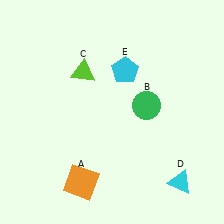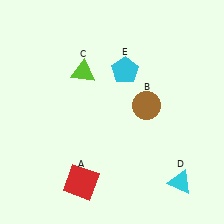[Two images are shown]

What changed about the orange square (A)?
In Image 1, A is orange. In Image 2, it changed to red.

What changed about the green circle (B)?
In Image 1, B is green. In Image 2, it changed to brown.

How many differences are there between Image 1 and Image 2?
There are 2 differences between the two images.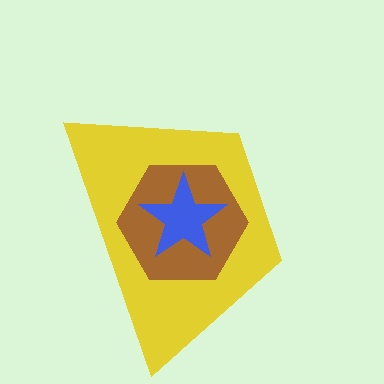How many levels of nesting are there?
3.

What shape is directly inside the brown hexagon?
The blue star.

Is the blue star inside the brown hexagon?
Yes.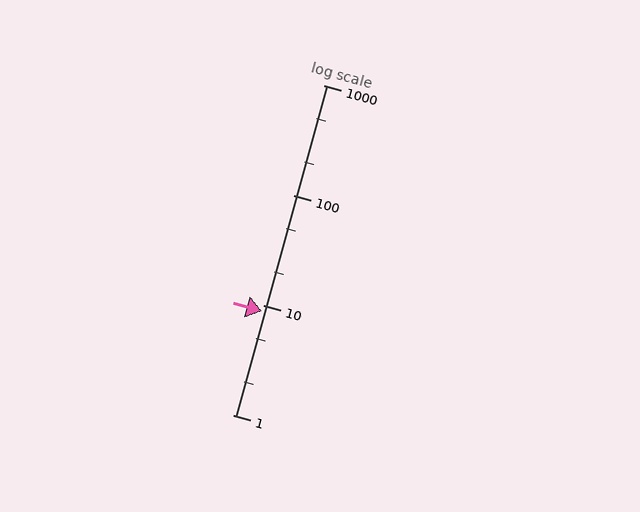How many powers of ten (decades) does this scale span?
The scale spans 3 decades, from 1 to 1000.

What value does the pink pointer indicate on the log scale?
The pointer indicates approximately 8.8.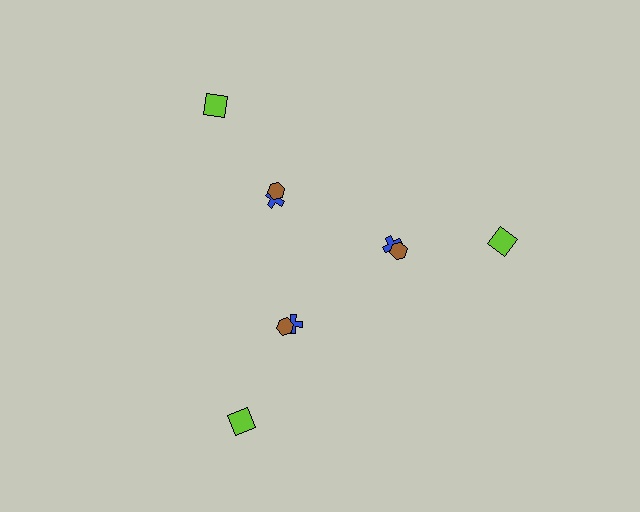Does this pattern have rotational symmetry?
Yes, this pattern has 3-fold rotational symmetry. It looks the same after rotating 120 degrees around the center.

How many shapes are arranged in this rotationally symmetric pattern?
There are 9 shapes, arranged in 3 groups of 3.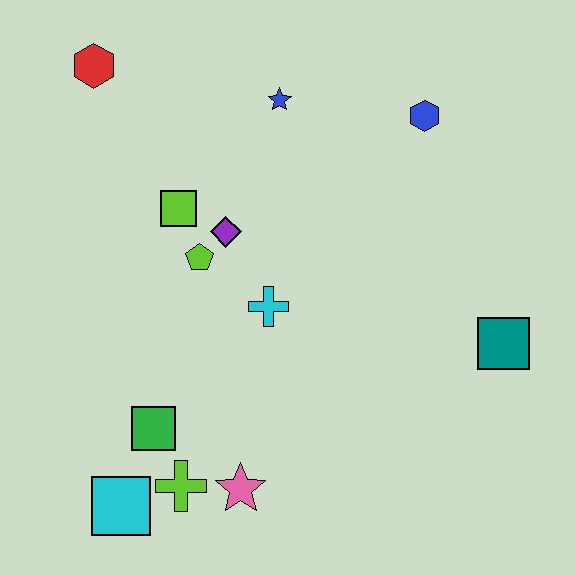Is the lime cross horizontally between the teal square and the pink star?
No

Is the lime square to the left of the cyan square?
No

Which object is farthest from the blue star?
The cyan square is farthest from the blue star.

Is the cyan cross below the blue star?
Yes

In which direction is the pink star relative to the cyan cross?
The pink star is below the cyan cross.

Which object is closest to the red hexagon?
The lime square is closest to the red hexagon.